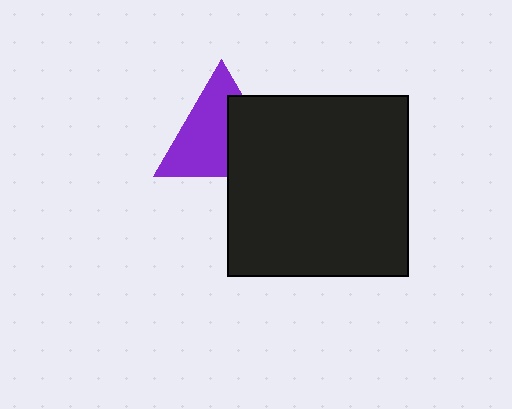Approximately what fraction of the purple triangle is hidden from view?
Roughly 39% of the purple triangle is hidden behind the black square.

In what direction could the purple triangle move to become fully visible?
The purple triangle could move left. That would shift it out from behind the black square entirely.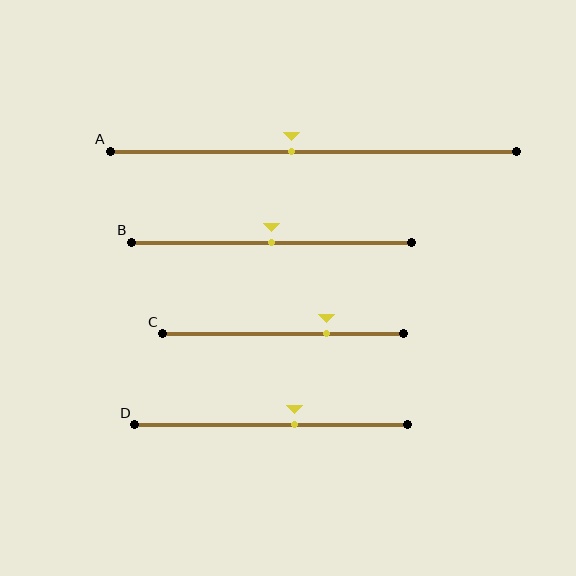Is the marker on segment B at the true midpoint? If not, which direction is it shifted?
Yes, the marker on segment B is at the true midpoint.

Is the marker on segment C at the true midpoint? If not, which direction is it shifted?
No, the marker on segment C is shifted to the right by about 18% of the segment length.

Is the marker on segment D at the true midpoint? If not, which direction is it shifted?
No, the marker on segment D is shifted to the right by about 8% of the segment length.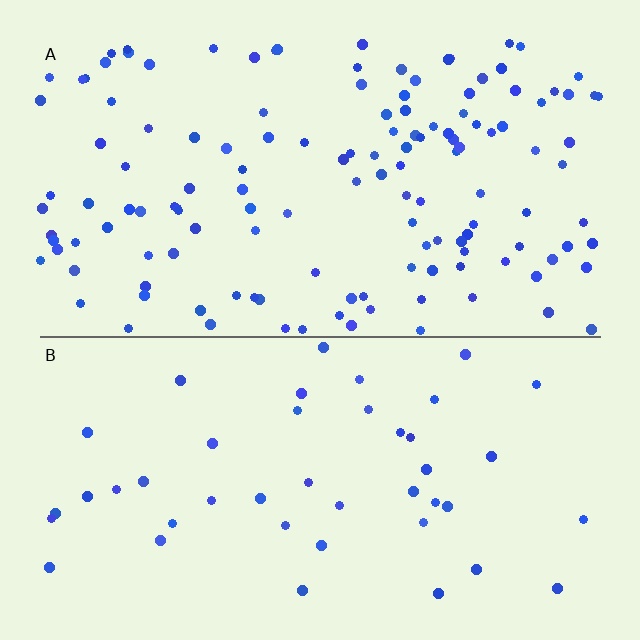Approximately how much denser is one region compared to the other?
Approximately 3.1× — region A over region B.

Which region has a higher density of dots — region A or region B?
A (the top).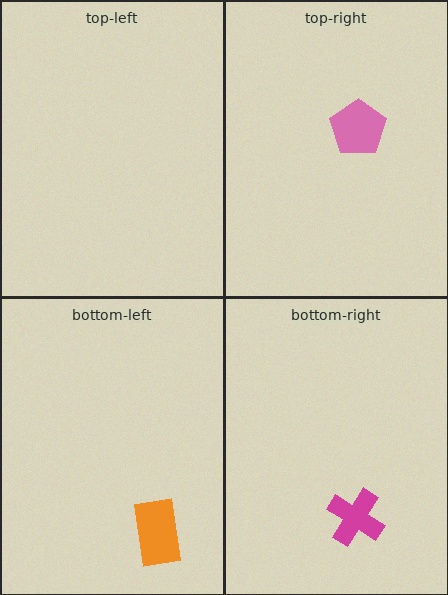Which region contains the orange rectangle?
The bottom-left region.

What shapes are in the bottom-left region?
The orange rectangle.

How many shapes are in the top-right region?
1.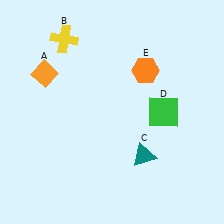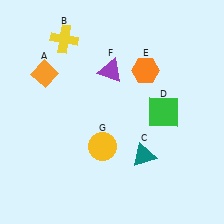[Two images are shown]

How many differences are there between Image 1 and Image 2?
There are 2 differences between the two images.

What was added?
A purple triangle (F), a yellow circle (G) were added in Image 2.